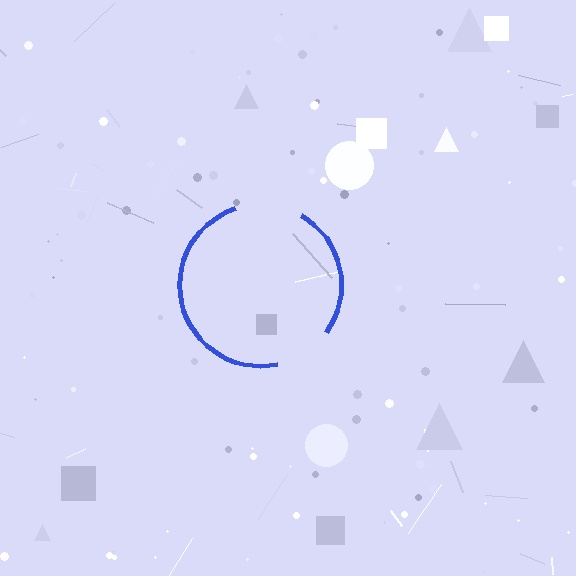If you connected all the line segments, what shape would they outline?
They would outline a circle.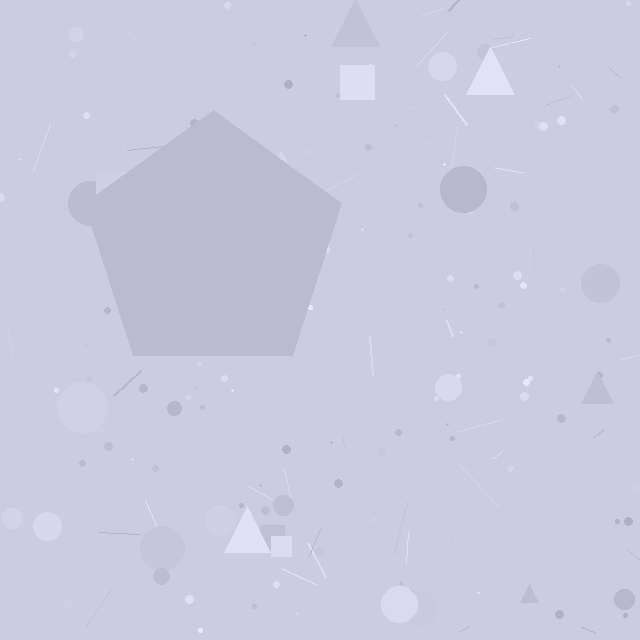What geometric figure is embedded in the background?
A pentagon is embedded in the background.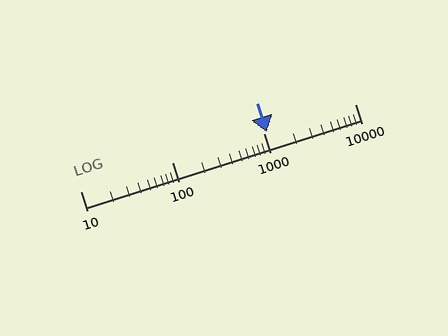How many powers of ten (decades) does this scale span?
The scale spans 3 decades, from 10 to 10000.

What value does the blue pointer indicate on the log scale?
The pointer indicates approximately 1100.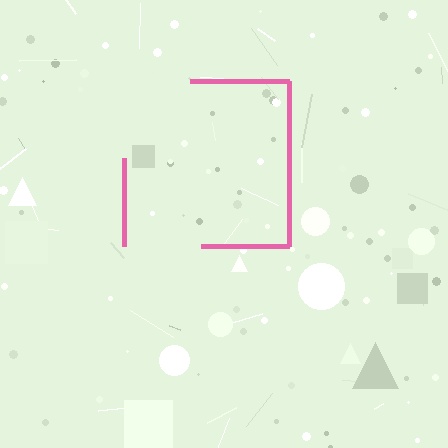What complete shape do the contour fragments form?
The contour fragments form a square.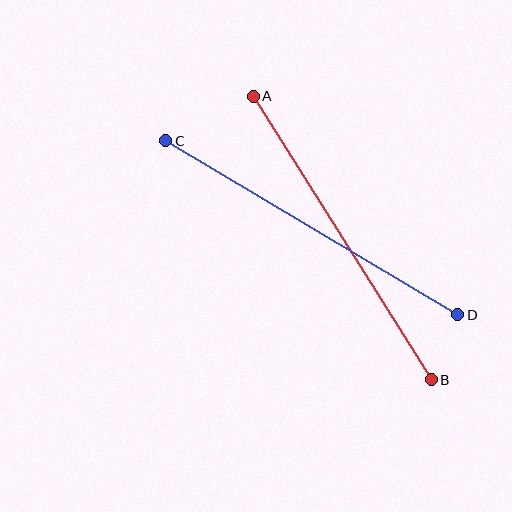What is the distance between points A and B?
The distance is approximately 334 pixels.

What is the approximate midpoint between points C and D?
The midpoint is at approximately (312, 228) pixels.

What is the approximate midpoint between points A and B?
The midpoint is at approximately (342, 238) pixels.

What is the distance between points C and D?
The distance is approximately 340 pixels.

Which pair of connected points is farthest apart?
Points C and D are farthest apart.